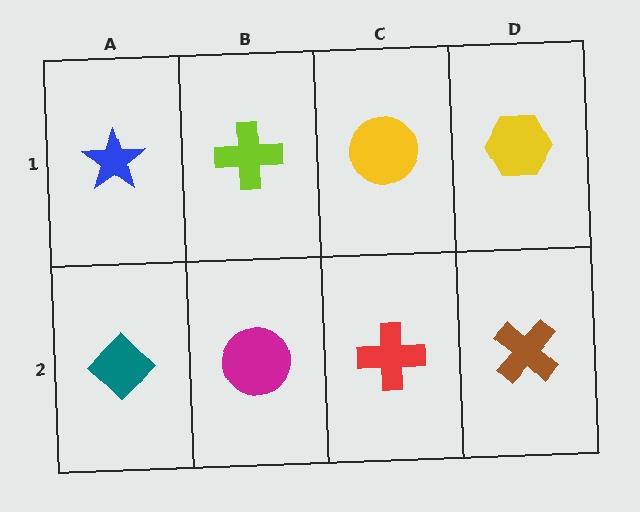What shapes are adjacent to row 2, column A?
A blue star (row 1, column A), a magenta circle (row 2, column B).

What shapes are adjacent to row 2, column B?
A lime cross (row 1, column B), a teal diamond (row 2, column A), a red cross (row 2, column C).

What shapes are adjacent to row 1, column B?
A magenta circle (row 2, column B), a blue star (row 1, column A), a yellow circle (row 1, column C).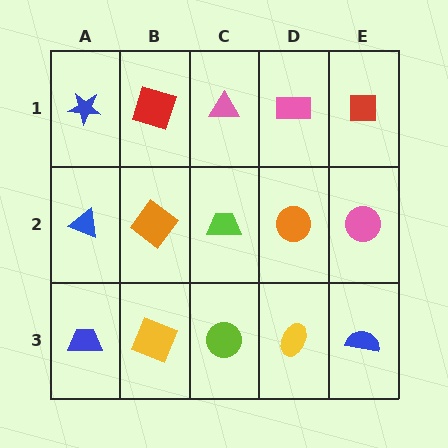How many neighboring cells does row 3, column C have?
3.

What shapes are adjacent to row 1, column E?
A pink circle (row 2, column E), a pink rectangle (row 1, column D).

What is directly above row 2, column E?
A red square.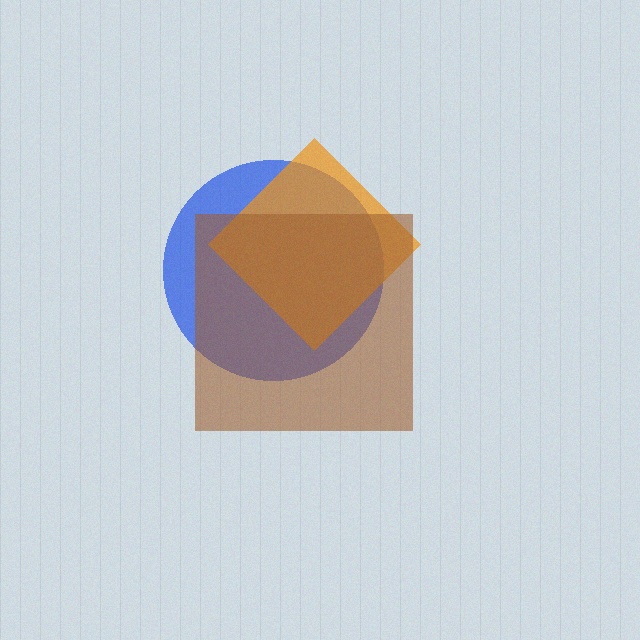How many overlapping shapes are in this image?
There are 3 overlapping shapes in the image.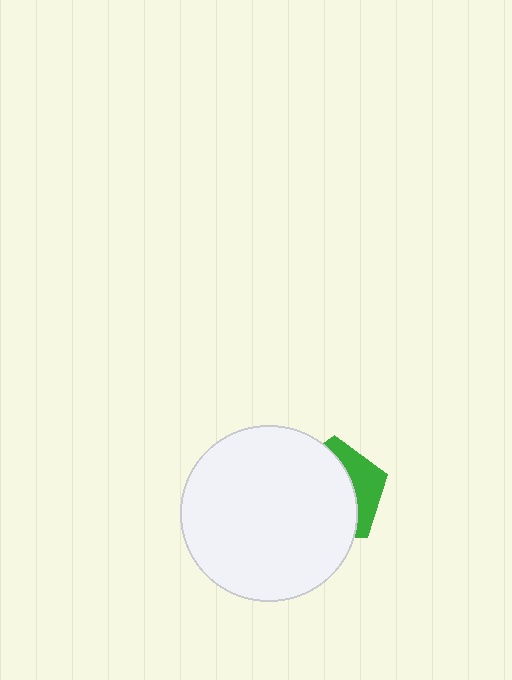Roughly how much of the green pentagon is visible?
A small part of it is visible (roughly 31%).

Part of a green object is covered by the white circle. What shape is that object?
It is a pentagon.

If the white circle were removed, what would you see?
You would see the complete green pentagon.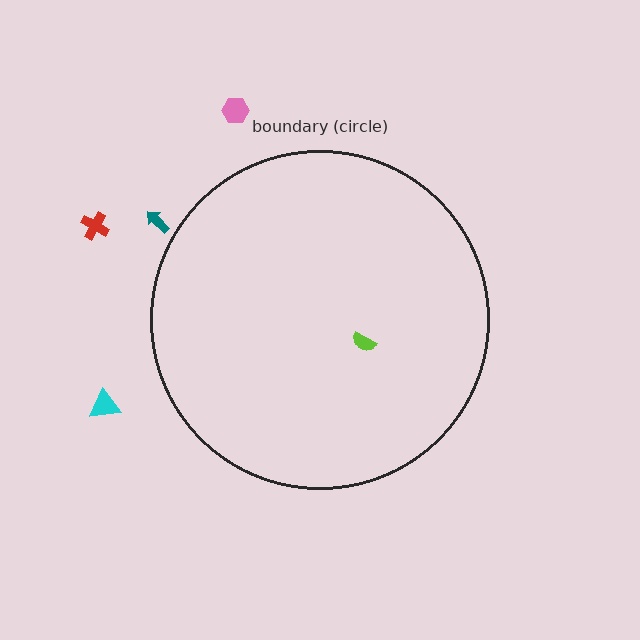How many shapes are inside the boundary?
1 inside, 4 outside.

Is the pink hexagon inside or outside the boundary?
Outside.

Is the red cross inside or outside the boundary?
Outside.